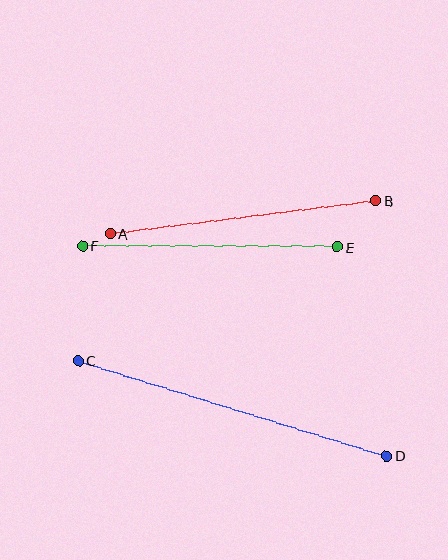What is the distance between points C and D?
The distance is approximately 323 pixels.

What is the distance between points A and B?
The distance is approximately 267 pixels.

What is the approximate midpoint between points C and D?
The midpoint is at approximately (233, 408) pixels.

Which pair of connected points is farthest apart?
Points C and D are farthest apart.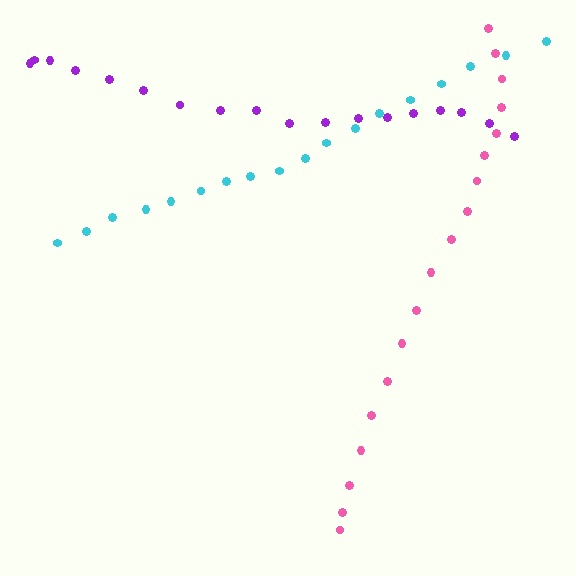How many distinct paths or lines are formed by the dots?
There are 3 distinct paths.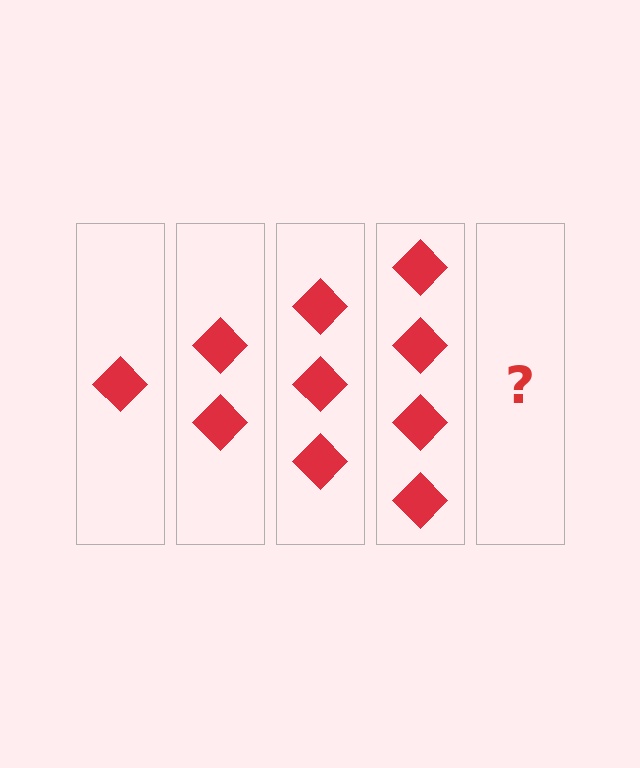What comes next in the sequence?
The next element should be 5 diamonds.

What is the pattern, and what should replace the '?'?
The pattern is that each step adds one more diamond. The '?' should be 5 diamonds.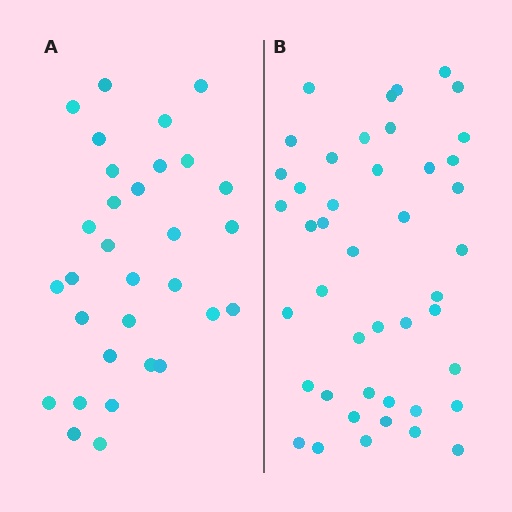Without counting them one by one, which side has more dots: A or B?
Region B (the right region) has more dots.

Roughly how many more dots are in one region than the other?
Region B has approximately 15 more dots than region A.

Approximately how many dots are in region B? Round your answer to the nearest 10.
About 40 dots. (The exact count is 44, which rounds to 40.)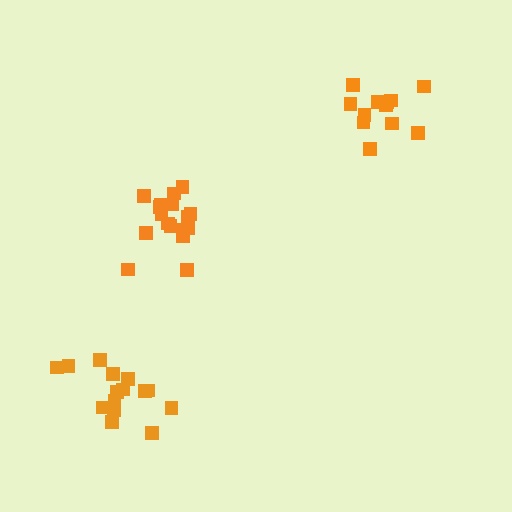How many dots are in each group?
Group 1: 12 dots, Group 2: 15 dots, Group 3: 17 dots (44 total).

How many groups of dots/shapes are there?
There are 3 groups.